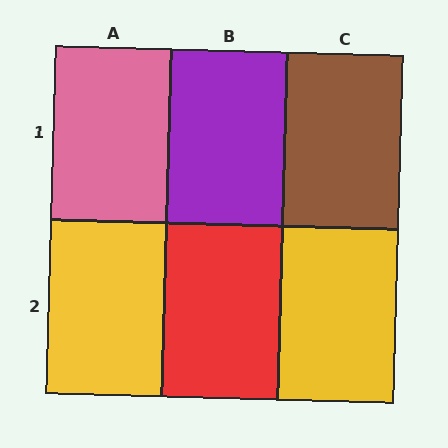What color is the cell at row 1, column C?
Brown.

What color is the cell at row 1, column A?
Pink.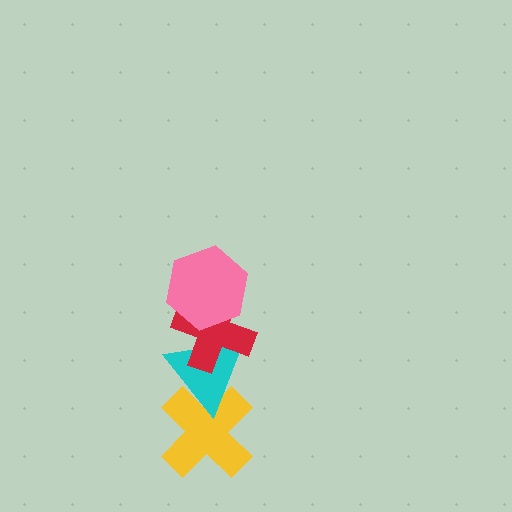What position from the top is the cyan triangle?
The cyan triangle is 3rd from the top.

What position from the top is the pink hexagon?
The pink hexagon is 1st from the top.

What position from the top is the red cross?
The red cross is 2nd from the top.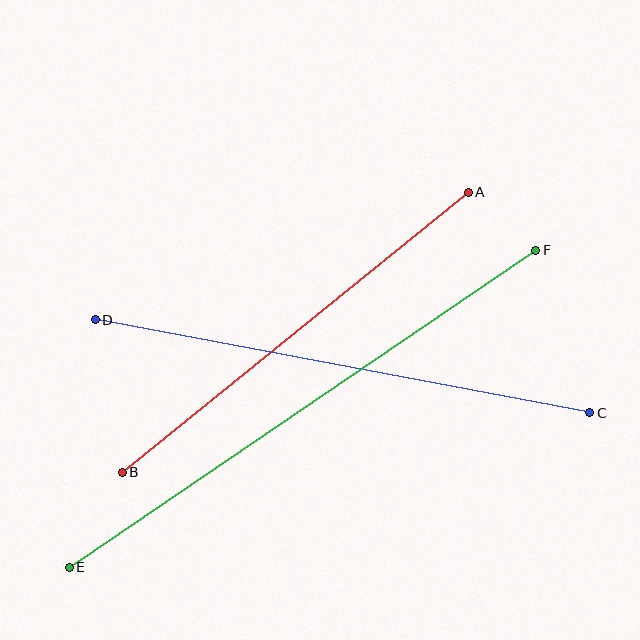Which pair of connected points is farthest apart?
Points E and F are farthest apart.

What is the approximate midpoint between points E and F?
The midpoint is at approximately (302, 409) pixels.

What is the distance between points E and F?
The distance is approximately 564 pixels.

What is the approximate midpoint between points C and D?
The midpoint is at approximately (343, 366) pixels.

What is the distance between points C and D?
The distance is approximately 503 pixels.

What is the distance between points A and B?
The distance is approximately 445 pixels.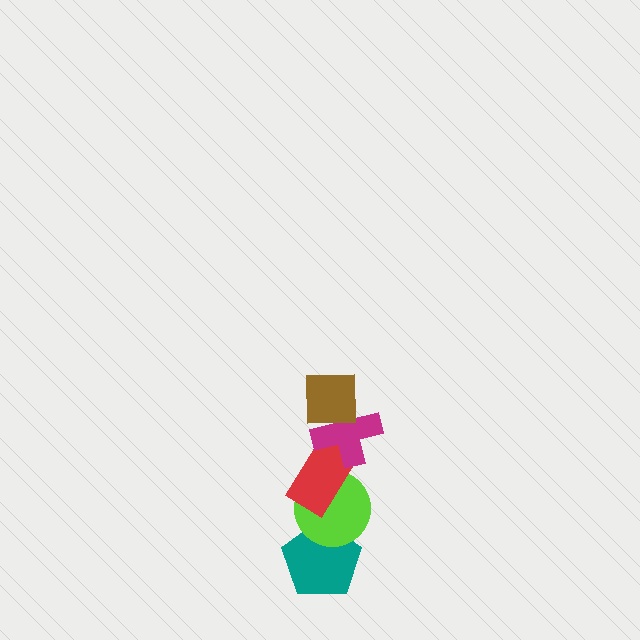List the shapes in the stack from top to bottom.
From top to bottom: the brown square, the magenta cross, the red rectangle, the lime circle, the teal pentagon.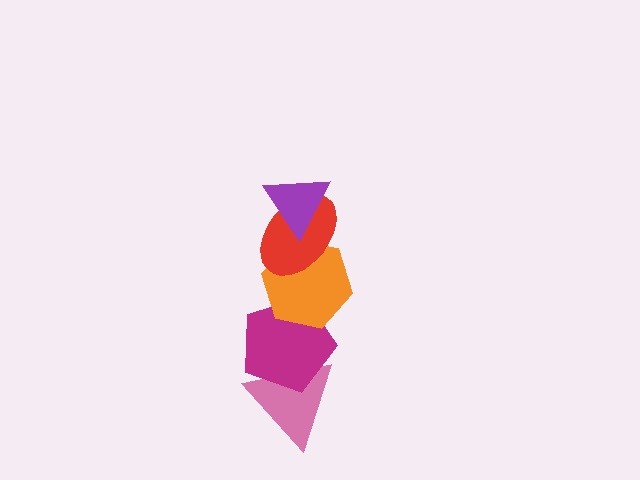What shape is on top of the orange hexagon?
The red ellipse is on top of the orange hexagon.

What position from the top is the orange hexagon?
The orange hexagon is 3rd from the top.